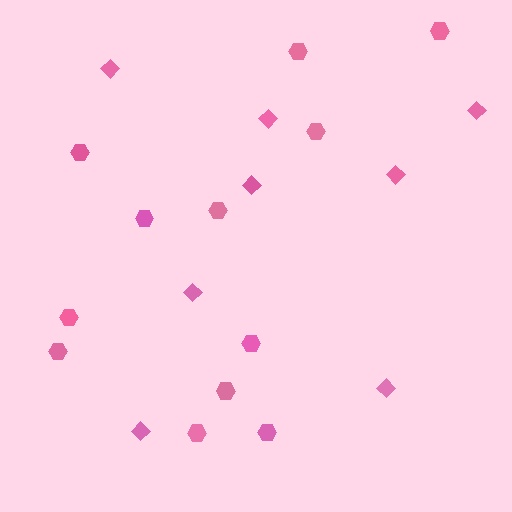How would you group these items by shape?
There are 2 groups: one group of hexagons (12) and one group of diamonds (8).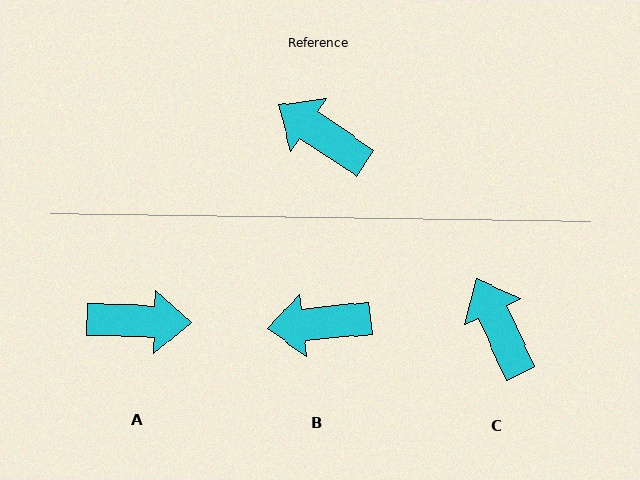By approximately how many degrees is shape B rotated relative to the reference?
Approximately 40 degrees counter-clockwise.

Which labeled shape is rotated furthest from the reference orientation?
A, about 148 degrees away.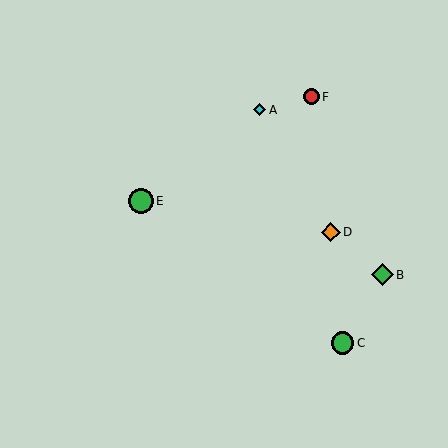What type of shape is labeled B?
Shape B is a green diamond.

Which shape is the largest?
The green circle (labeled E) is the largest.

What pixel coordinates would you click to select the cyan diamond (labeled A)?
Click at (259, 110) to select the cyan diamond A.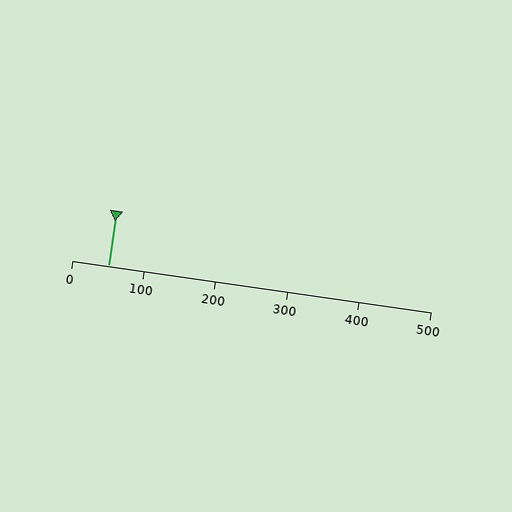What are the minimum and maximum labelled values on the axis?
The axis runs from 0 to 500.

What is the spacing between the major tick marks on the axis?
The major ticks are spaced 100 apart.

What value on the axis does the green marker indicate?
The marker indicates approximately 50.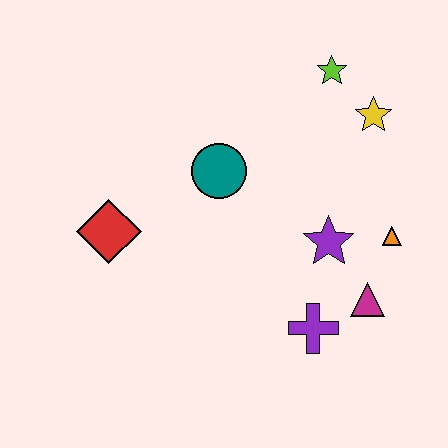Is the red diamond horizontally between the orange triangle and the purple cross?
No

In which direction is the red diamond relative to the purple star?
The red diamond is to the left of the purple star.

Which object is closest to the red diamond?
The teal circle is closest to the red diamond.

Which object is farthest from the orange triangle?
The red diamond is farthest from the orange triangle.